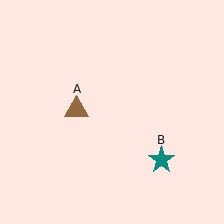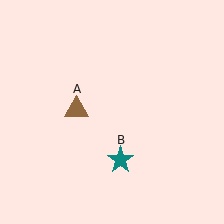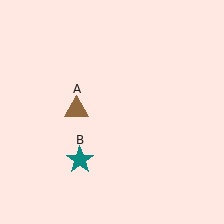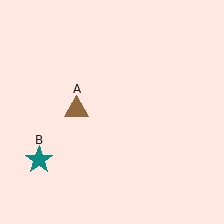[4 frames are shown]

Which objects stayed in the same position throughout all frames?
Brown triangle (object A) remained stationary.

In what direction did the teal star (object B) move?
The teal star (object B) moved left.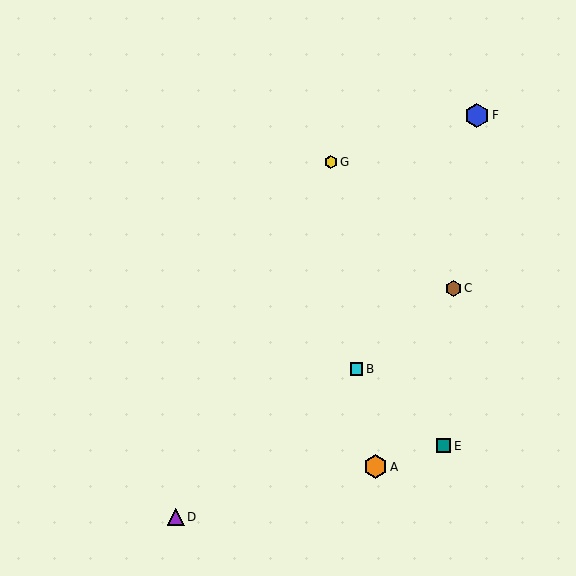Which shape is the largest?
The blue hexagon (labeled F) is the largest.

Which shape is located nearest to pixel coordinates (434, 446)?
The teal square (labeled E) at (444, 446) is nearest to that location.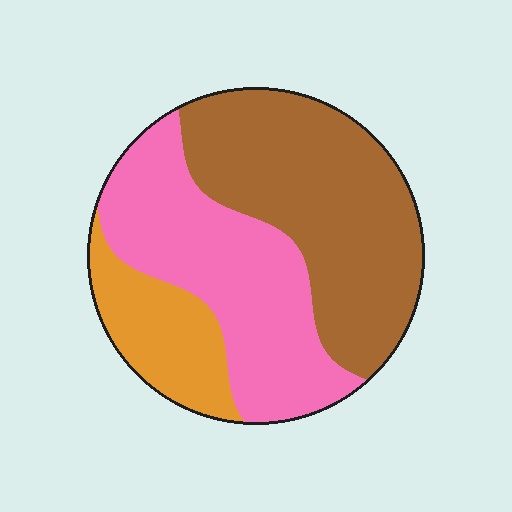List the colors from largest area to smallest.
From largest to smallest: brown, pink, orange.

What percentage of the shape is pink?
Pink covers about 40% of the shape.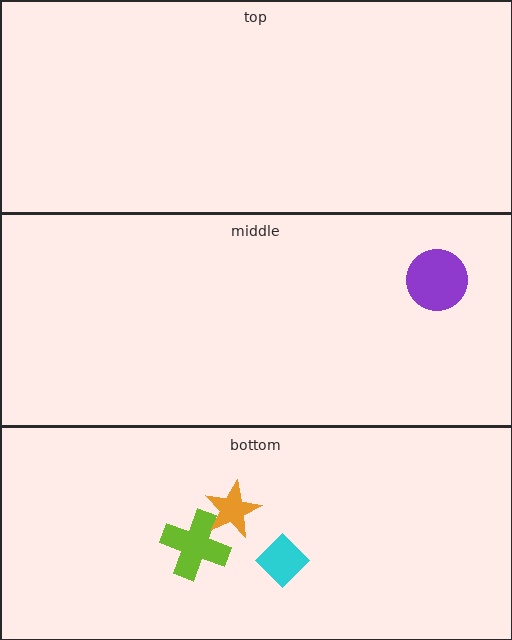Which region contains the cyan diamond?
The bottom region.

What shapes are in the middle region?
The purple circle.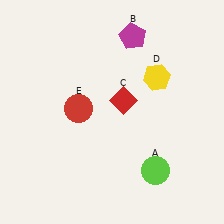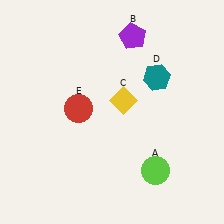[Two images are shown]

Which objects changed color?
B changed from magenta to purple. C changed from red to yellow. D changed from yellow to teal.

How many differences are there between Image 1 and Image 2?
There are 3 differences between the two images.